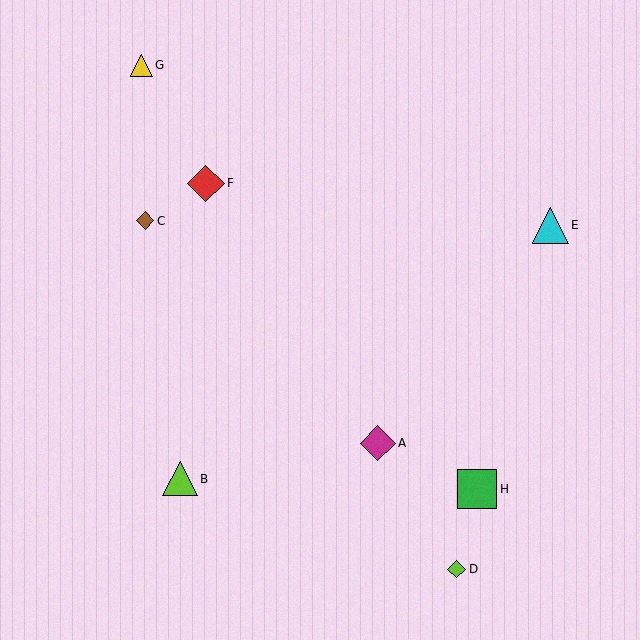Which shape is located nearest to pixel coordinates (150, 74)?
The yellow triangle (labeled G) at (141, 65) is nearest to that location.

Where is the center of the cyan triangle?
The center of the cyan triangle is at (550, 225).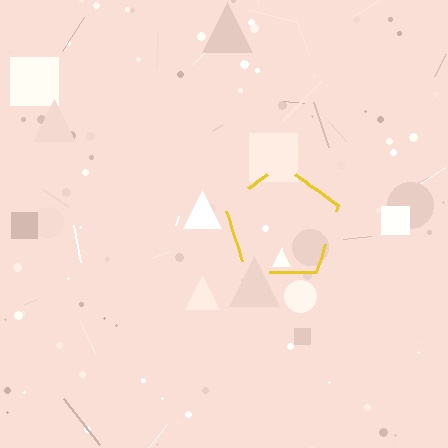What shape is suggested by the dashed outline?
The dashed outline suggests a pentagon.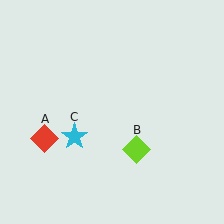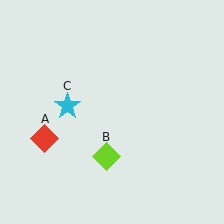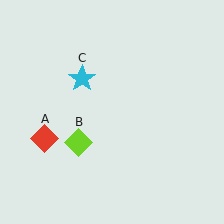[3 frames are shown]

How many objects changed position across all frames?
2 objects changed position: lime diamond (object B), cyan star (object C).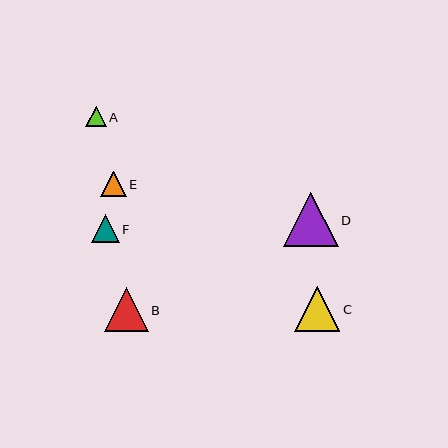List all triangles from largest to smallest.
From largest to smallest: D, C, B, F, E, A.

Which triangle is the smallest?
Triangle A is the smallest with a size of approximately 20 pixels.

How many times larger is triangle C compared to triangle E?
Triangle C is approximately 1.8 times the size of triangle E.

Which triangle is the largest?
Triangle D is the largest with a size of approximately 55 pixels.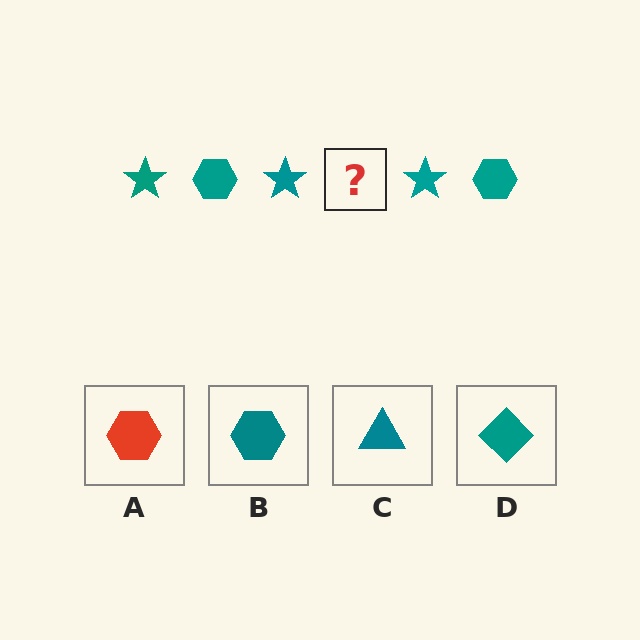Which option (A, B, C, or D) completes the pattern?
B.